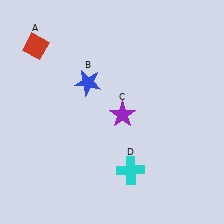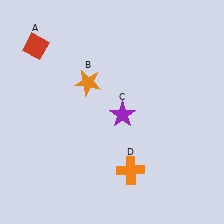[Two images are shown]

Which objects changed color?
B changed from blue to orange. D changed from cyan to orange.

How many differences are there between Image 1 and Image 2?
There are 2 differences between the two images.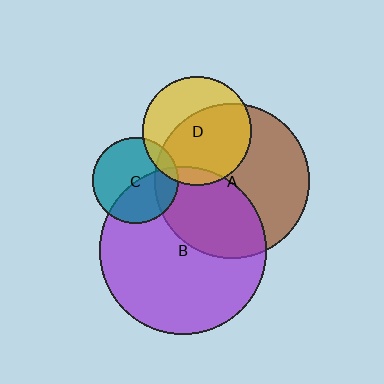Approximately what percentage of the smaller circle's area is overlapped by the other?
Approximately 40%.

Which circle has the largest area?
Circle B (purple).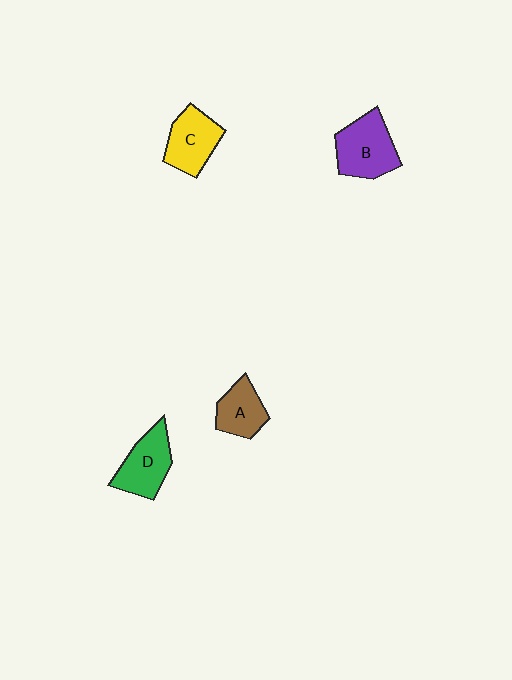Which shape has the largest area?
Shape B (purple).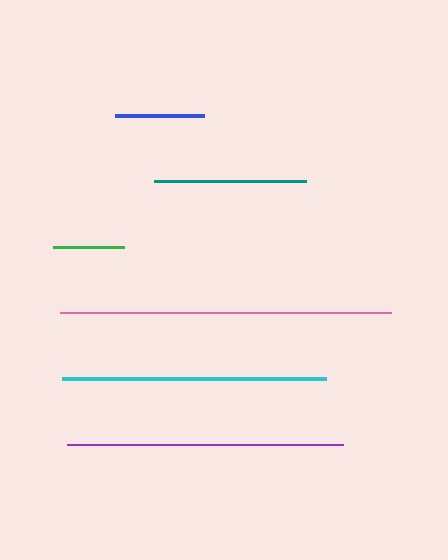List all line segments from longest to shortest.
From longest to shortest: pink, purple, cyan, teal, blue, green.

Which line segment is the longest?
The pink line is the longest at approximately 331 pixels.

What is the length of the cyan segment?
The cyan segment is approximately 264 pixels long.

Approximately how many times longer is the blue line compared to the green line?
The blue line is approximately 1.3 times the length of the green line.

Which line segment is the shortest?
The green line is the shortest at approximately 70 pixels.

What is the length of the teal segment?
The teal segment is approximately 152 pixels long.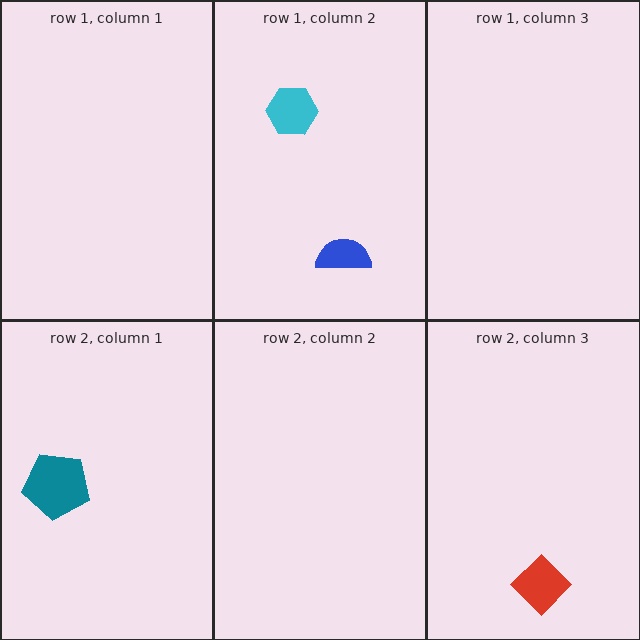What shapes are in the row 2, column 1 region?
The teal pentagon.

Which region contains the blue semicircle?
The row 1, column 2 region.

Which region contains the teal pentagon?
The row 2, column 1 region.